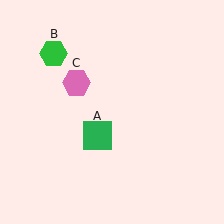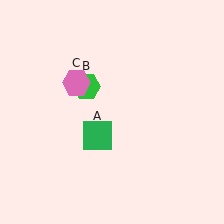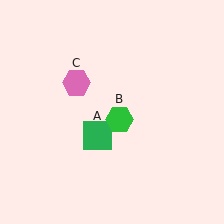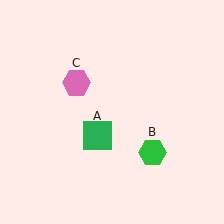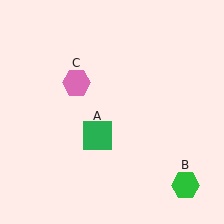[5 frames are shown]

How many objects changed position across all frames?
1 object changed position: green hexagon (object B).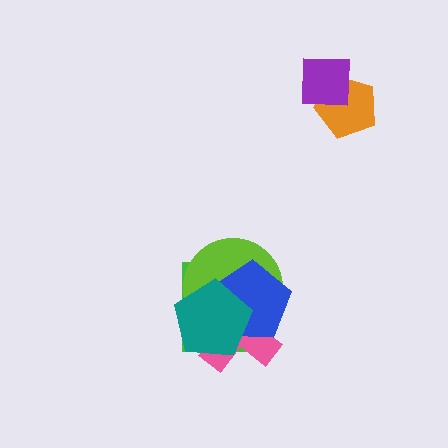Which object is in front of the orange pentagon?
The purple square is in front of the orange pentagon.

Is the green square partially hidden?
Yes, it is partially covered by another shape.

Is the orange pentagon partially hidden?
Yes, it is partially covered by another shape.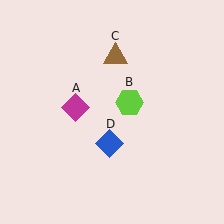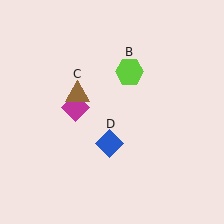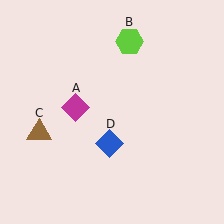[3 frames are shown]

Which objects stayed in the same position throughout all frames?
Magenta diamond (object A) and blue diamond (object D) remained stationary.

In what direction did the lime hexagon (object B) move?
The lime hexagon (object B) moved up.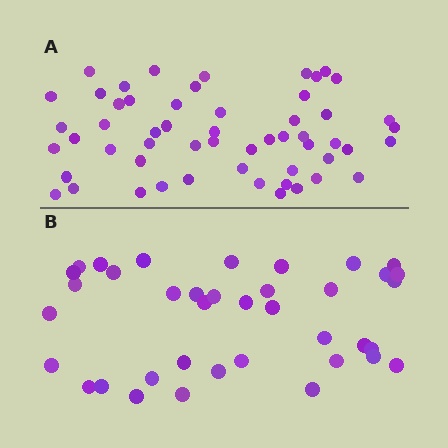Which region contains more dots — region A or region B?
Region A (the top region) has more dots.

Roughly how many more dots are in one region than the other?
Region A has approximately 15 more dots than region B.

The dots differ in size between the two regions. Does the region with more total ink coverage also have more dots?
No. Region B has more total ink coverage because its dots are larger, but region A actually contains more individual dots. Total area can be misleading — the number of items is what matters here.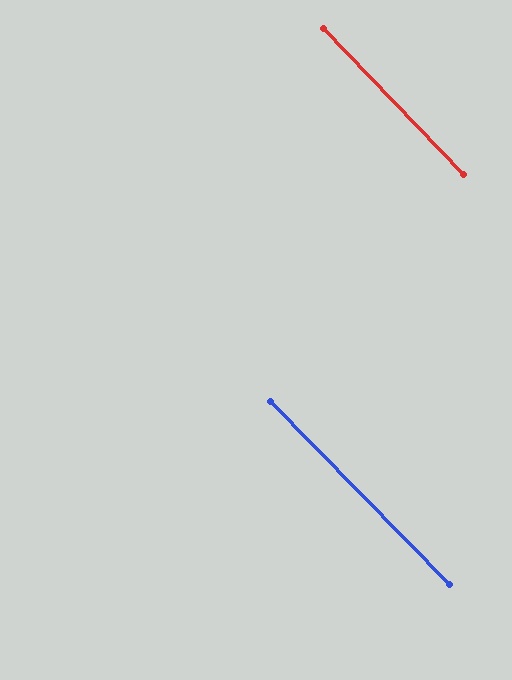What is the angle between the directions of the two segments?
Approximately 1 degree.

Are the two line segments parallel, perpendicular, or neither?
Parallel — their directions differ by only 0.8°.